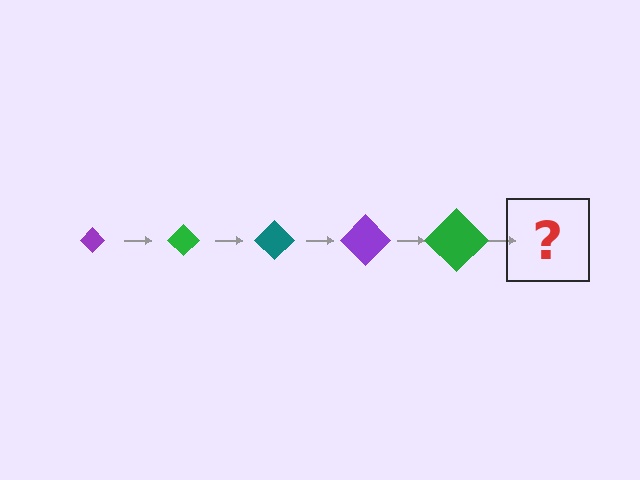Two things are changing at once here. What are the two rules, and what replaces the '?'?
The two rules are that the diamond grows larger each step and the color cycles through purple, green, and teal. The '?' should be a teal diamond, larger than the previous one.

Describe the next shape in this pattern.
It should be a teal diamond, larger than the previous one.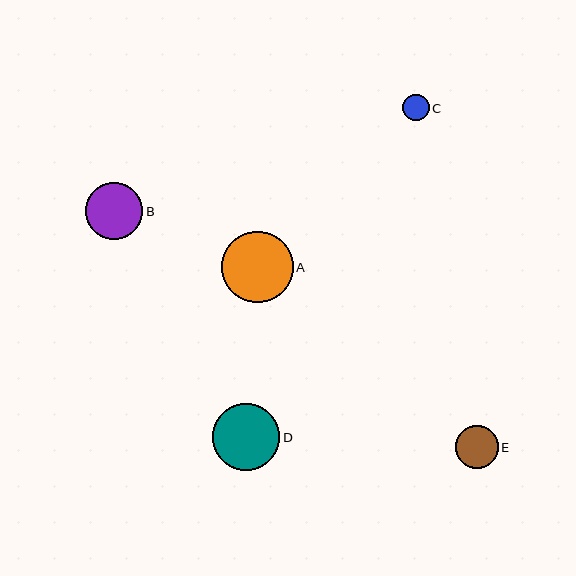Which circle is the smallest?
Circle C is the smallest with a size of approximately 26 pixels.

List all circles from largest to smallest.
From largest to smallest: A, D, B, E, C.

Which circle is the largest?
Circle A is the largest with a size of approximately 71 pixels.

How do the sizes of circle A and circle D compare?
Circle A and circle D are approximately the same size.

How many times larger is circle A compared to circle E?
Circle A is approximately 1.6 times the size of circle E.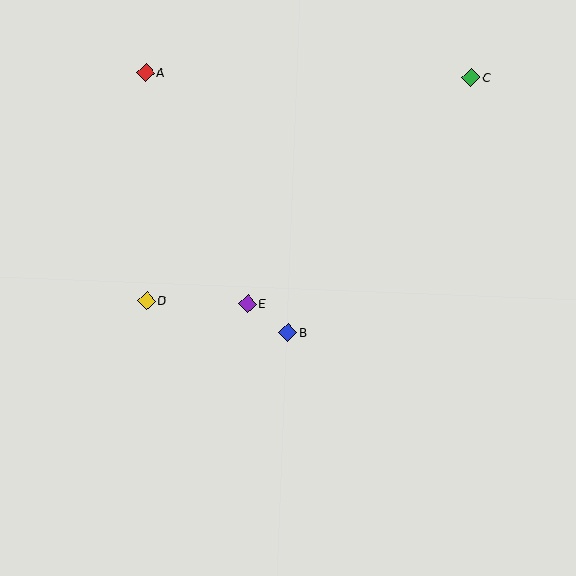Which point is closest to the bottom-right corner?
Point B is closest to the bottom-right corner.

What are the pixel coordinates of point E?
Point E is at (247, 304).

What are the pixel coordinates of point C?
Point C is at (471, 78).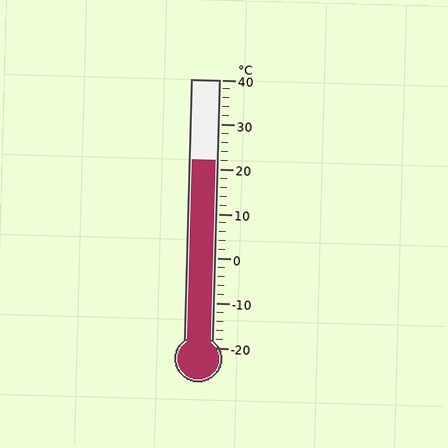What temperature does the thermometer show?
The thermometer shows approximately 22°C.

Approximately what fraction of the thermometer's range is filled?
The thermometer is filled to approximately 70% of its range.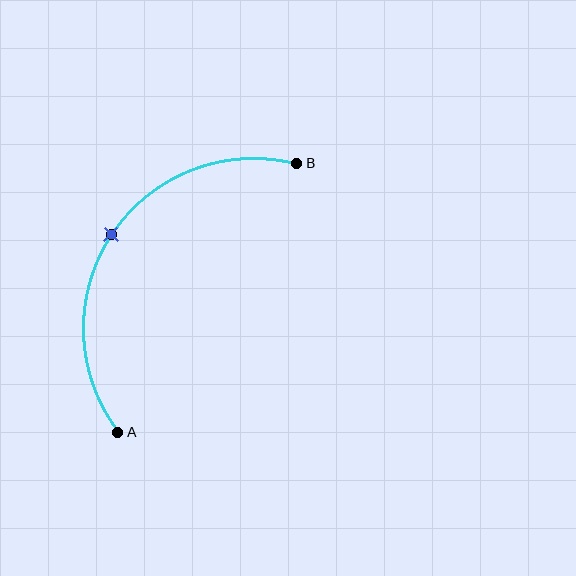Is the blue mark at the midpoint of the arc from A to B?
Yes. The blue mark lies on the arc at equal arc-length from both A and B — it is the arc midpoint.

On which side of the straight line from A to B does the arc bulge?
The arc bulges to the left of the straight line connecting A and B.